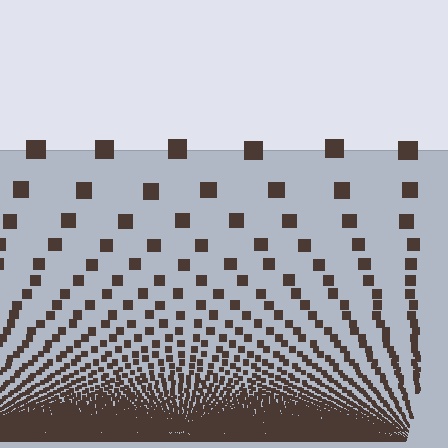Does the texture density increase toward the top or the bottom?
Density increases toward the bottom.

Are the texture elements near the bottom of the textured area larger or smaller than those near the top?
Smaller. The gradient is inverted — elements near the bottom are smaller and denser.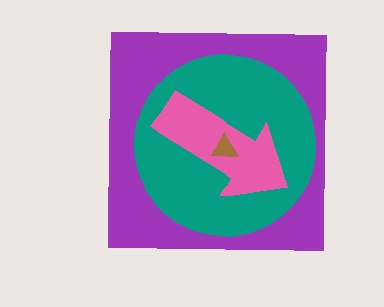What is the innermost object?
The brown triangle.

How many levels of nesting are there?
4.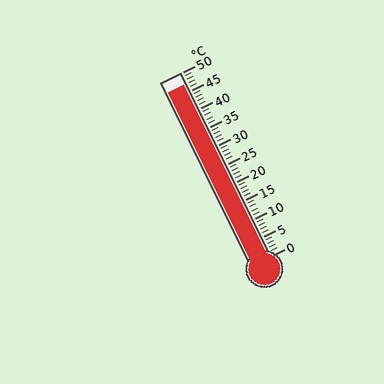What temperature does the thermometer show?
The thermometer shows approximately 47°C.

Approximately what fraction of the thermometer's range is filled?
The thermometer is filled to approximately 95% of its range.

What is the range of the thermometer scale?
The thermometer scale ranges from 0°C to 50°C.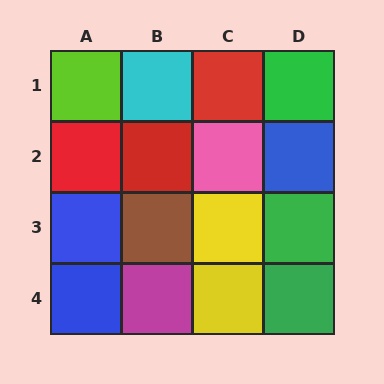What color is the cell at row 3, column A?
Blue.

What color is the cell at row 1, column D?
Green.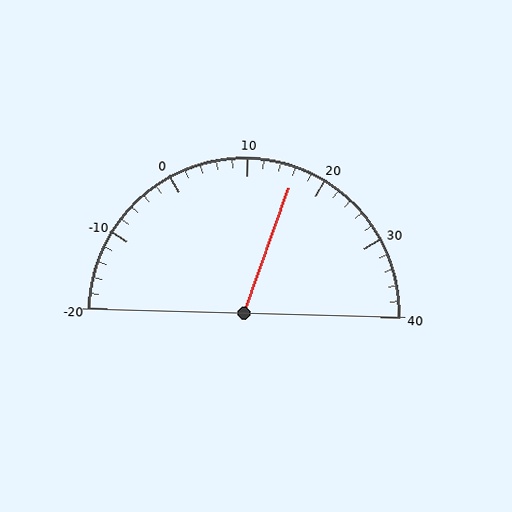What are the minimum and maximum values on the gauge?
The gauge ranges from -20 to 40.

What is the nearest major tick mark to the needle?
The nearest major tick mark is 20.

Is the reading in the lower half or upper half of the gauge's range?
The reading is in the upper half of the range (-20 to 40).